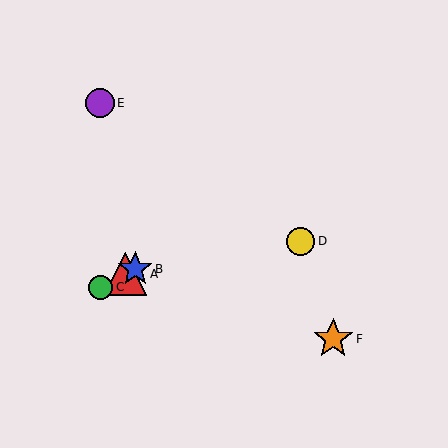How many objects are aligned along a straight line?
3 objects (A, B, C) are aligned along a straight line.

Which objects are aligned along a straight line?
Objects A, B, C are aligned along a straight line.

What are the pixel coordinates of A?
Object A is at (125, 274).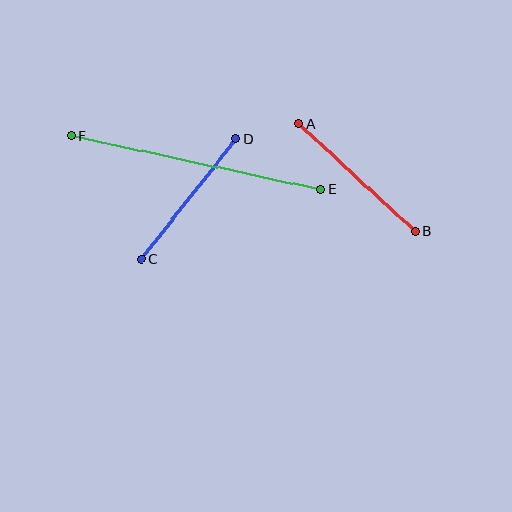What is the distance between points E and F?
The distance is approximately 255 pixels.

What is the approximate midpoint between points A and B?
The midpoint is at approximately (357, 178) pixels.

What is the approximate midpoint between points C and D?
The midpoint is at approximately (189, 199) pixels.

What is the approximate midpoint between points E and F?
The midpoint is at approximately (196, 163) pixels.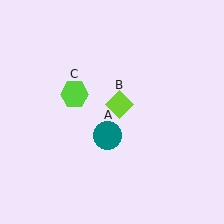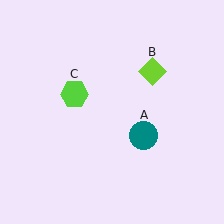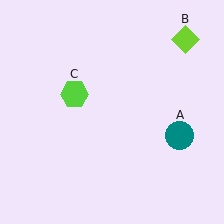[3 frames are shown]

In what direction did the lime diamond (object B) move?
The lime diamond (object B) moved up and to the right.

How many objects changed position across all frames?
2 objects changed position: teal circle (object A), lime diamond (object B).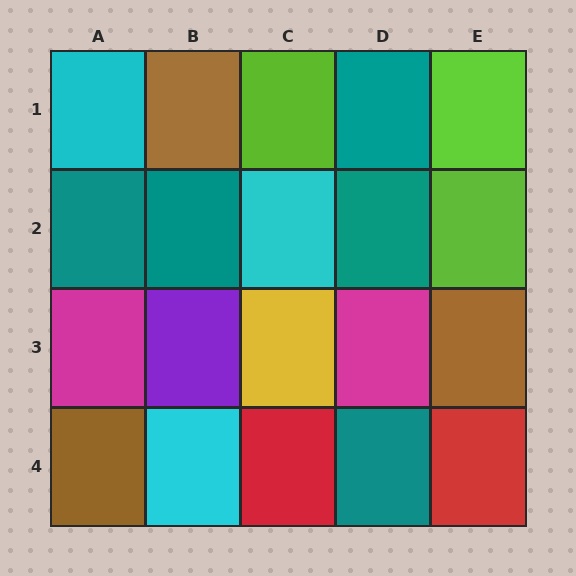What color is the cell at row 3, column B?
Purple.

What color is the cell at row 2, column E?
Lime.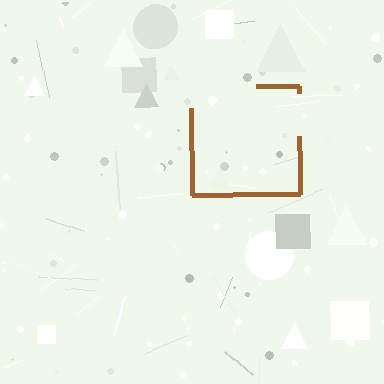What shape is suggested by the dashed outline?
The dashed outline suggests a square.